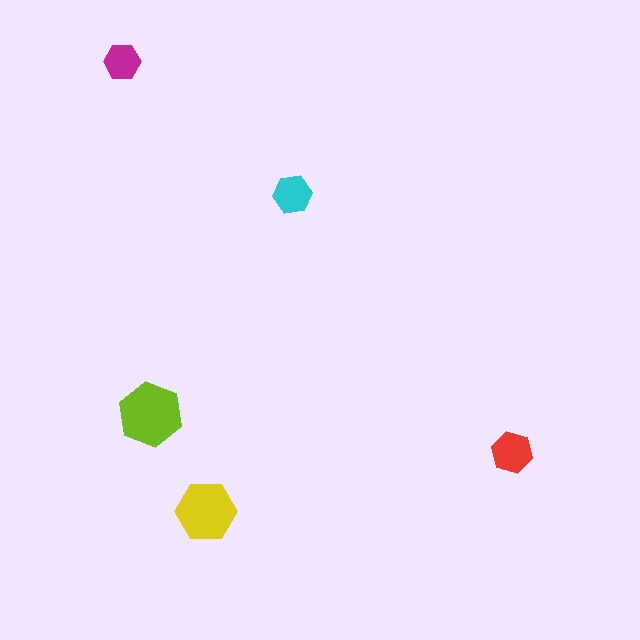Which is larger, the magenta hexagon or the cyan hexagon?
The cyan one.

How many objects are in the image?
There are 5 objects in the image.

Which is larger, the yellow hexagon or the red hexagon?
The yellow one.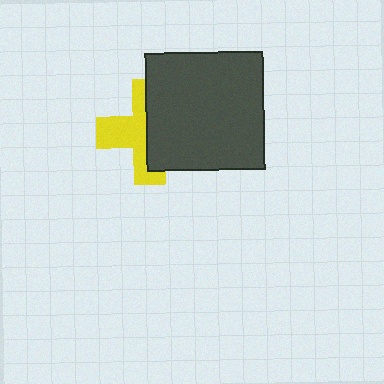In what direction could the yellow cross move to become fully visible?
The yellow cross could move left. That would shift it out from behind the dark gray square entirely.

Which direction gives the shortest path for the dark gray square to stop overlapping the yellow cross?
Moving right gives the shortest separation.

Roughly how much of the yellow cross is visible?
About half of it is visible (roughly 50%).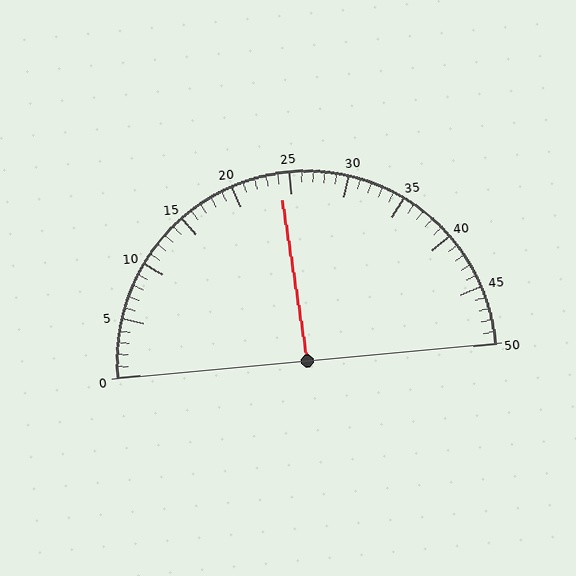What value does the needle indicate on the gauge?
The needle indicates approximately 24.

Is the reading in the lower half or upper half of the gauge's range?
The reading is in the lower half of the range (0 to 50).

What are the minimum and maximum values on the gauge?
The gauge ranges from 0 to 50.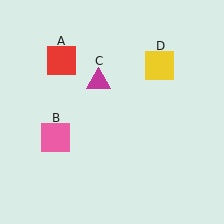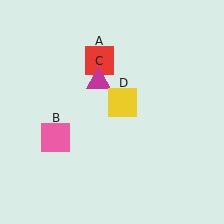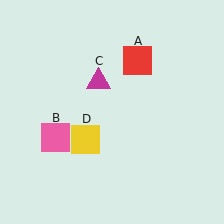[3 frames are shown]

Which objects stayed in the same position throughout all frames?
Pink square (object B) and magenta triangle (object C) remained stationary.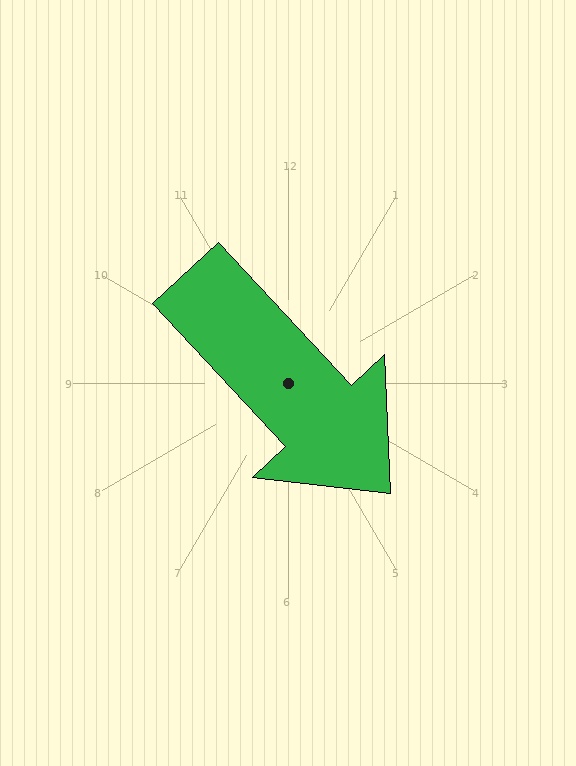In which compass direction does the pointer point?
Southeast.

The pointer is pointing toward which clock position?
Roughly 5 o'clock.